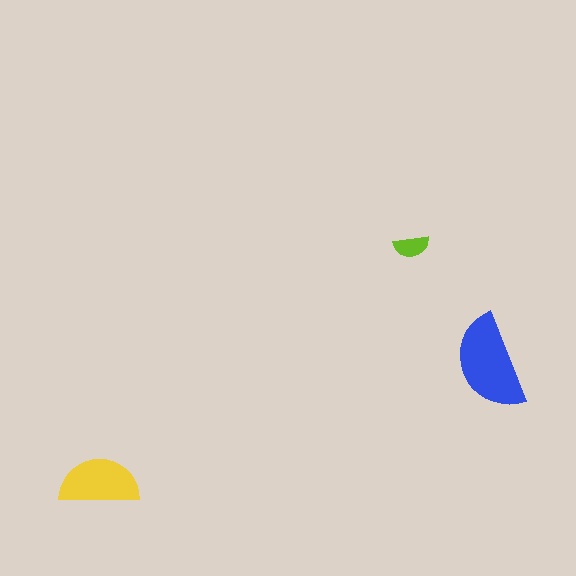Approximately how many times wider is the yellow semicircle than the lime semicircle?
About 2 times wider.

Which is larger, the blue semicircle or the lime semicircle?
The blue one.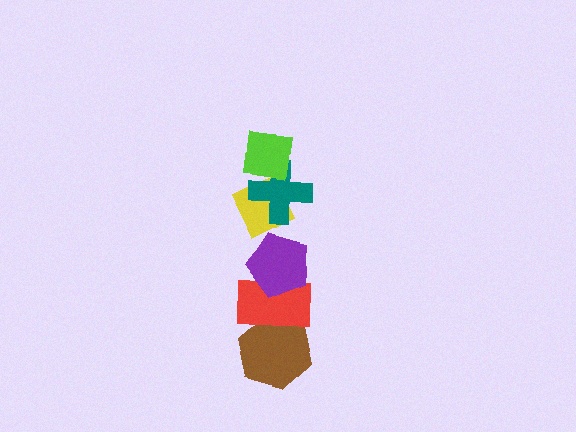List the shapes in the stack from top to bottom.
From top to bottom: the lime square, the teal cross, the yellow diamond, the purple pentagon, the red rectangle, the brown hexagon.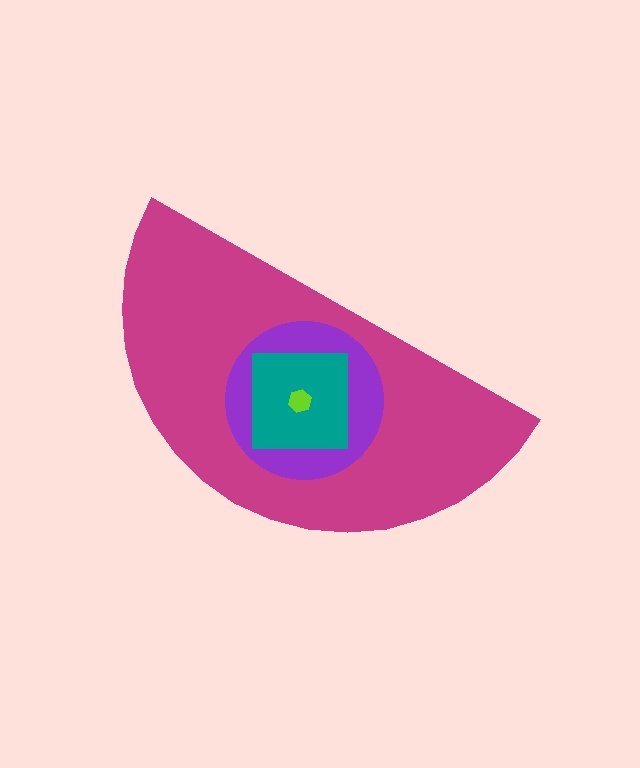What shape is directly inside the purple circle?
The teal square.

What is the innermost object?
The lime hexagon.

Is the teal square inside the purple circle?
Yes.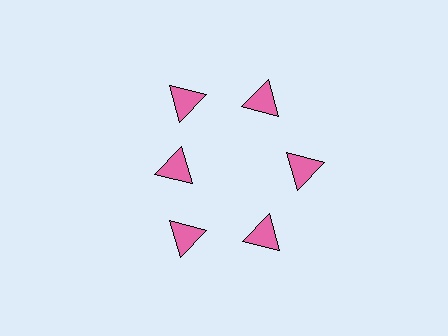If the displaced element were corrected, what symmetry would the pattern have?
It would have 6-fold rotational symmetry — the pattern would map onto itself every 60 degrees.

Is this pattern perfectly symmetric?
No. The 6 pink triangles are arranged in a ring, but one element near the 9 o'clock position is pulled inward toward the center, breaking the 6-fold rotational symmetry.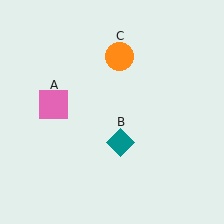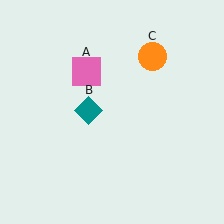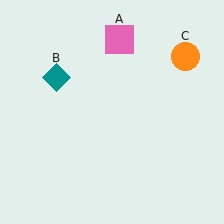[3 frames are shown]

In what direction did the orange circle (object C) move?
The orange circle (object C) moved right.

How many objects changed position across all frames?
3 objects changed position: pink square (object A), teal diamond (object B), orange circle (object C).